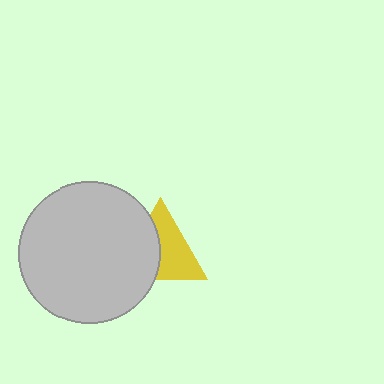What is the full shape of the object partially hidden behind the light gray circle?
The partially hidden object is a yellow triangle.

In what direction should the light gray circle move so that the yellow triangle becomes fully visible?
The light gray circle should move left. That is the shortest direction to clear the overlap and leave the yellow triangle fully visible.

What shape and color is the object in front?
The object in front is a light gray circle.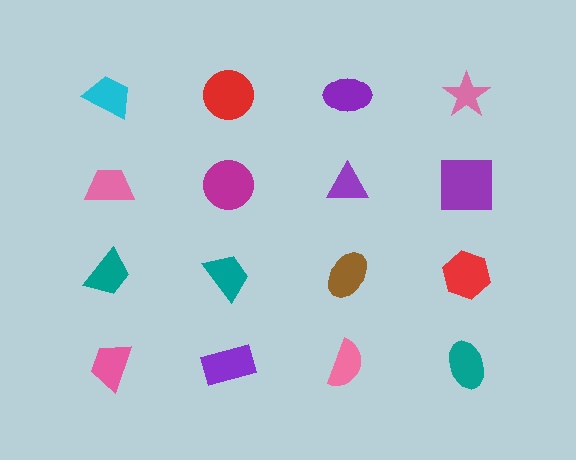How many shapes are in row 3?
4 shapes.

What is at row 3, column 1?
A teal trapezoid.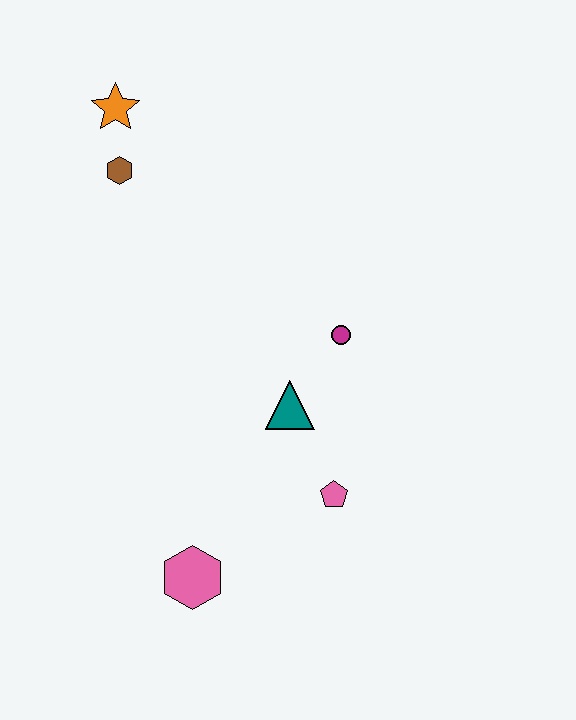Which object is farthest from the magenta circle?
The orange star is farthest from the magenta circle.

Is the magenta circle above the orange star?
No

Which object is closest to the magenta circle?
The teal triangle is closest to the magenta circle.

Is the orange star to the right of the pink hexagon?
No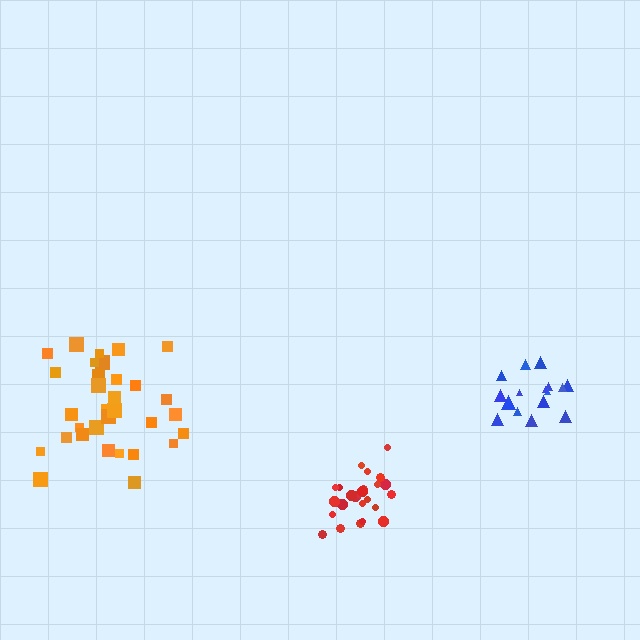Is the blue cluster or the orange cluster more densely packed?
Blue.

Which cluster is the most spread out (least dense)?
Orange.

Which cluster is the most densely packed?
Blue.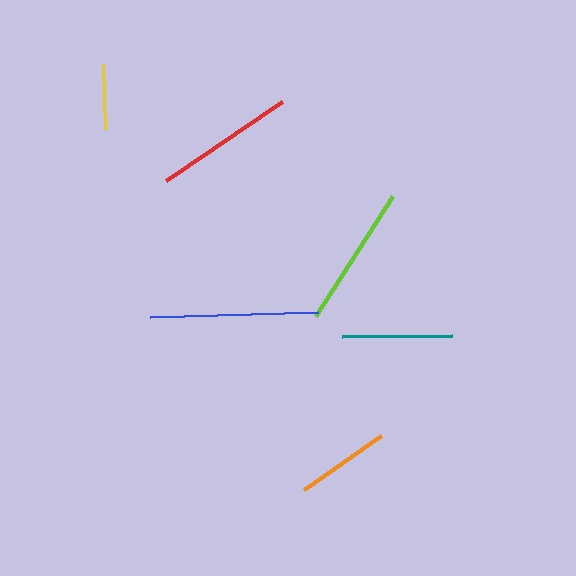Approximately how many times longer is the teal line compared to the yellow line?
The teal line is approximately 1.7 times the length of the yellow line.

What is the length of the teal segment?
The teal segment is approximately 111 pixels long.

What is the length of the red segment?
The red segment is approximately 140 pixels long.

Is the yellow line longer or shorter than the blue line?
The blue line is longer than the yellow line.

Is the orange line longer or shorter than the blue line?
The blue line is longer than the orange line.